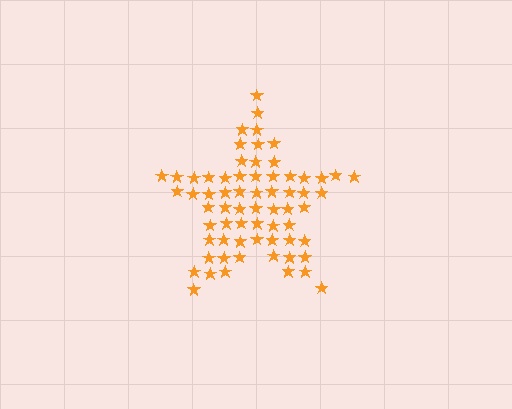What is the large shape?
The large shape is a star.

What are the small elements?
The small elements are stars.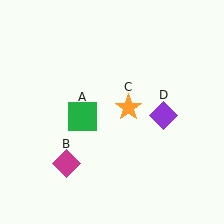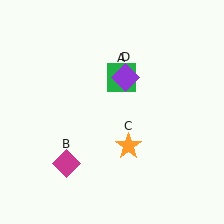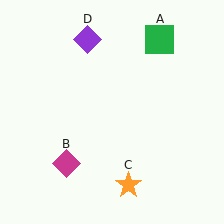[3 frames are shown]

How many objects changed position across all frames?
3 objects changed position: green square (object A), orange star (object C), purple diamond (object D).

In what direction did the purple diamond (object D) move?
The purple diamond (object D) moved up and to the left.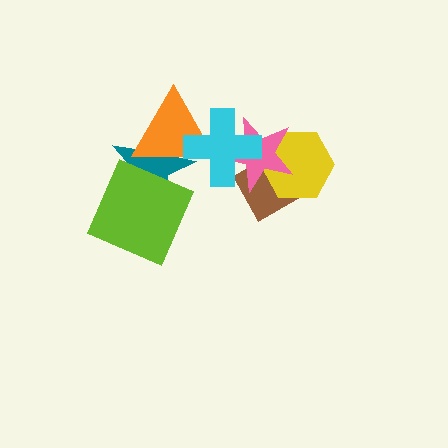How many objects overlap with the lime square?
1 object overlaps with the lime square.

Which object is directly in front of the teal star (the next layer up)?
The lime square is directly in front of the teal star.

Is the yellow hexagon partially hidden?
Yes, it is partially covered by another shape.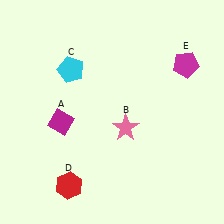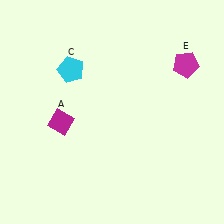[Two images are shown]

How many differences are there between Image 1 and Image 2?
There are 2 differences between the two images.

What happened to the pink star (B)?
The pink star (B) was removed in Image 2. It was in the bottom-right area of Image 1.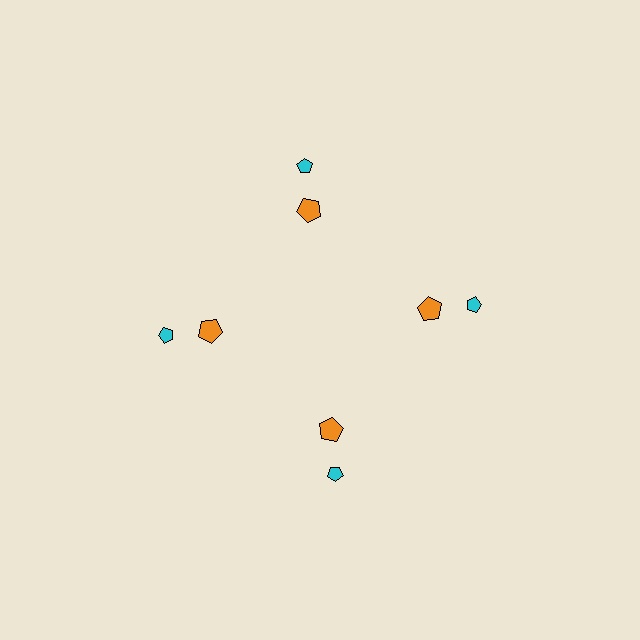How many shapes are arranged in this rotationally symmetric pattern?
There are 8 shapes, arranged in 4 groups of 2.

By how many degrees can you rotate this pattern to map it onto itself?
The pattern maps onto itself every 90 degrees of rotation.